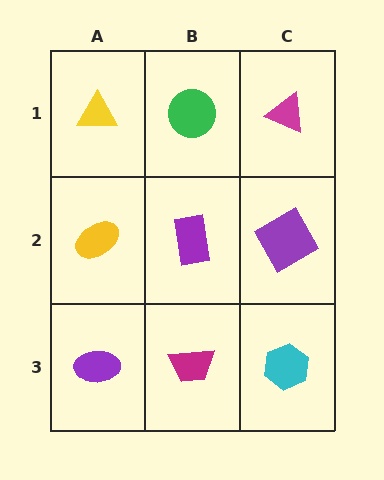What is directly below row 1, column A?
A yellow ellipse.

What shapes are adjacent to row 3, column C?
A purple square (row 2, column C), a magenta trapezoid (row 3, column B).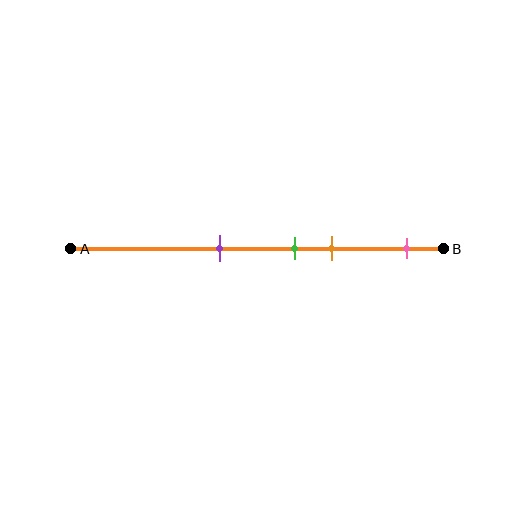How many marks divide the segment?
There are 4 marks dividing the segment.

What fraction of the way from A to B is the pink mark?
The pink mark is approximately 90% (0.9) of the way from A to B.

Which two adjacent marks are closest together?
The green and orange marks are the closest adjacent pair.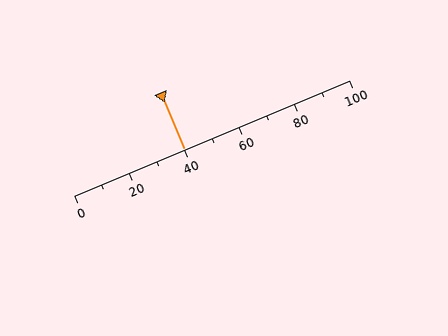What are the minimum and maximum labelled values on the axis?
The axis runs from 0 to 100.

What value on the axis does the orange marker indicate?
The marker indicates approximately 40.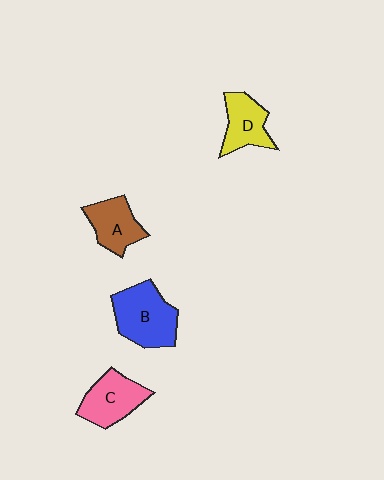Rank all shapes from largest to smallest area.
From largest to smallest: B (blue), C (pink), D (yellow), A (brown).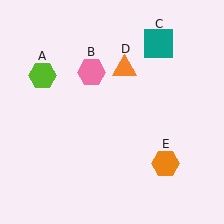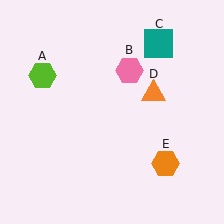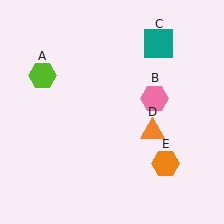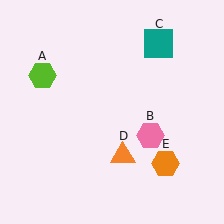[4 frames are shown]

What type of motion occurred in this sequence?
The pink hexagon (object B), orange triangle (object D) rotated clockwise around the center of the scene.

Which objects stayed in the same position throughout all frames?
Lime hexagon (object A) and teal square (object C) and orange hexagon (object E) remained stationary.